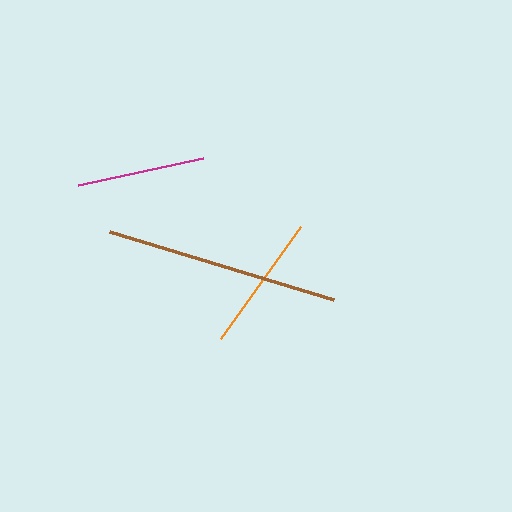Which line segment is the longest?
The brown line is the longest at approximately 234 pixels.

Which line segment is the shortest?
The magenta line is the shortest at approximately 128 pixels.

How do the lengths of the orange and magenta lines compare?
The orange and magenta lines are approximately the same length.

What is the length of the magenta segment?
The magenta segment is approximately 128 pixels long.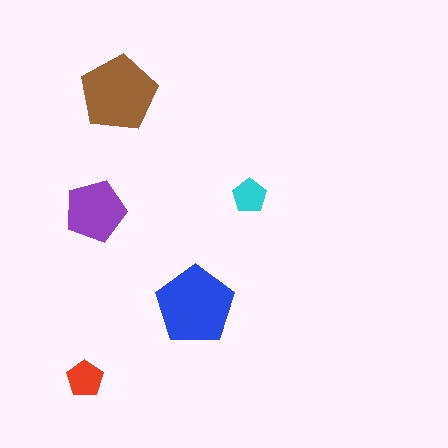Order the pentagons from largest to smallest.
the blue one, the brown one, the purple one, the red one, the cyan one.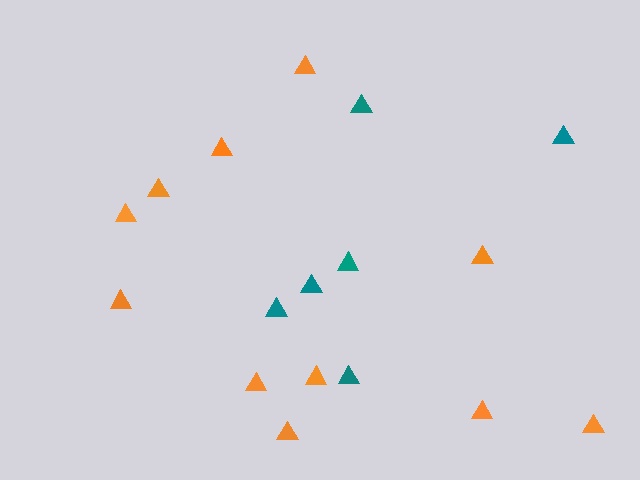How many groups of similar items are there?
There are 2 groups: one group of orange triangles (11) and one group of teal triangles (6).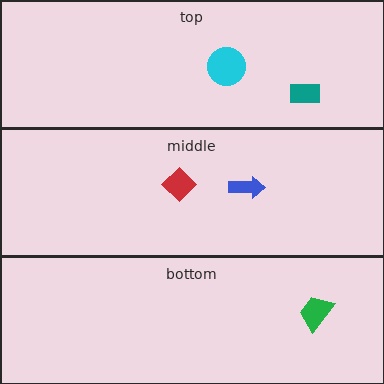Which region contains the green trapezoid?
The bottom region.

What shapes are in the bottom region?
The green trapezoid.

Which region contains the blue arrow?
The middle region.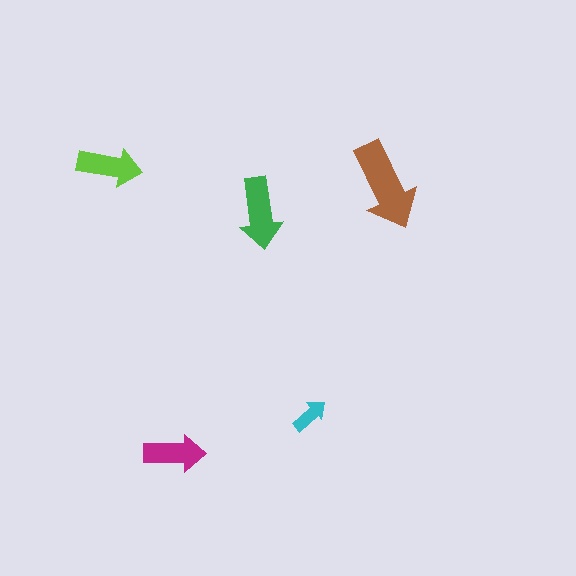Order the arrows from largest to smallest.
the brown one, the green one, the lime one, the magenta one, the cyan one.